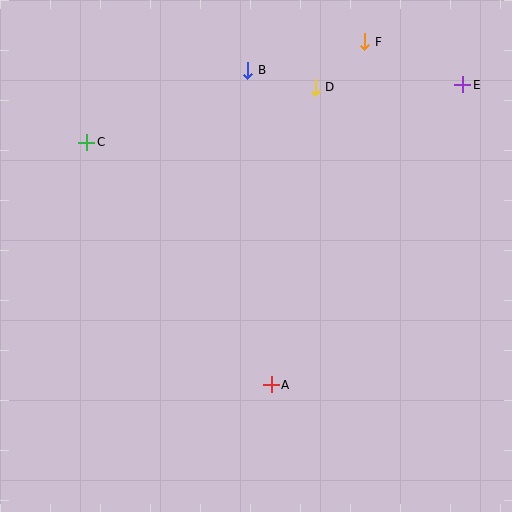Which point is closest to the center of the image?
Point A at (271, 385) is closest to the center.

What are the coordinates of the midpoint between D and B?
The midpoint between D and B is at (281, 79).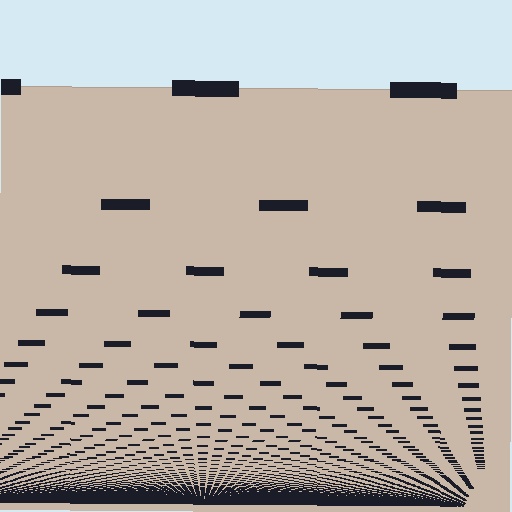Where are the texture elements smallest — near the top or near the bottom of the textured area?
Near the bottom.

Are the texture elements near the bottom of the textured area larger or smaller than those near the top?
Smaller. The gradient is inverted — elements near the bottom are smaller and denser.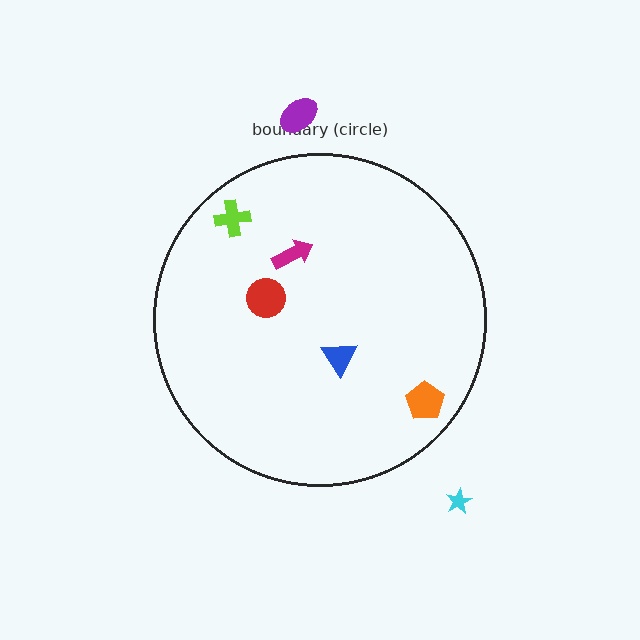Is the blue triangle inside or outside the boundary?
Inside.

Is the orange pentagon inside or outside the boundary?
Inside.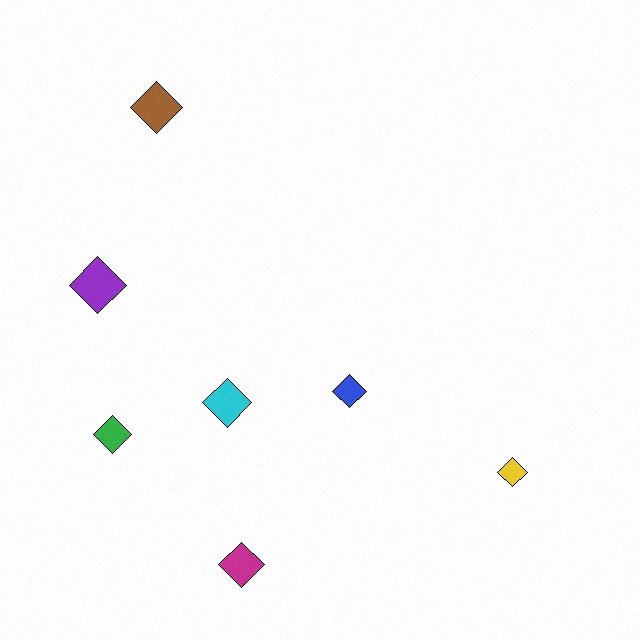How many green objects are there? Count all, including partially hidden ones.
There is 1 green object.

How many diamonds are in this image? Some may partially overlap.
There are 7 diamonds.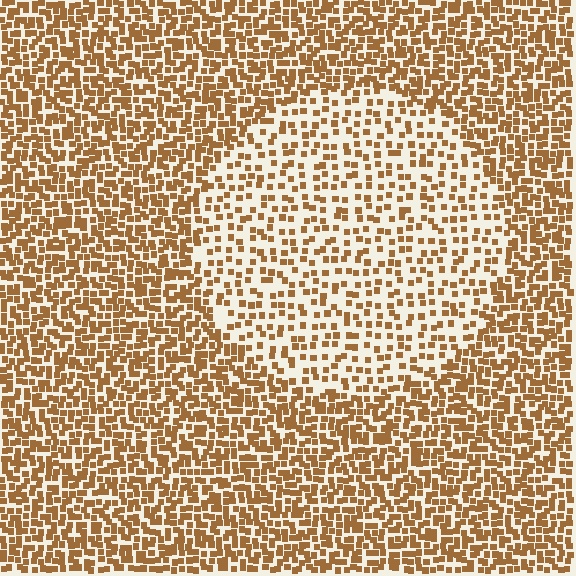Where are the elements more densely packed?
The elements are more densely packed outside the circle boundary.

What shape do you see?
I see a circle.